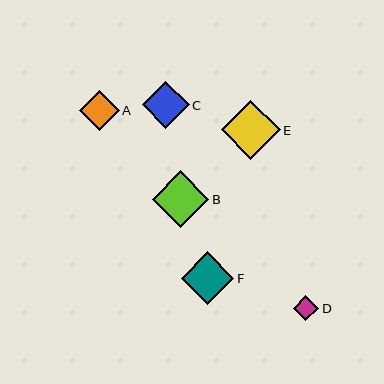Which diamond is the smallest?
Diamond D is the smallest with a size of approximately 25 pixels.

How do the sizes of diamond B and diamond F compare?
Diamond B and diamond F are approximately the same size.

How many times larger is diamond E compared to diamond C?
Diamond E is approximately 1.2 times the size of diamond C.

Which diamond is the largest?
Diamond E is the largest with a size of approximately 59 pixels.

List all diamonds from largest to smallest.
From largest to smallest: E, B, F, C, A, D.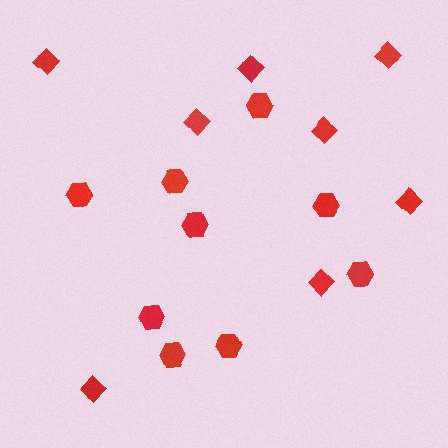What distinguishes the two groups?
There are 2 groups: one group of hexagons (9) and one group of diamonds (8).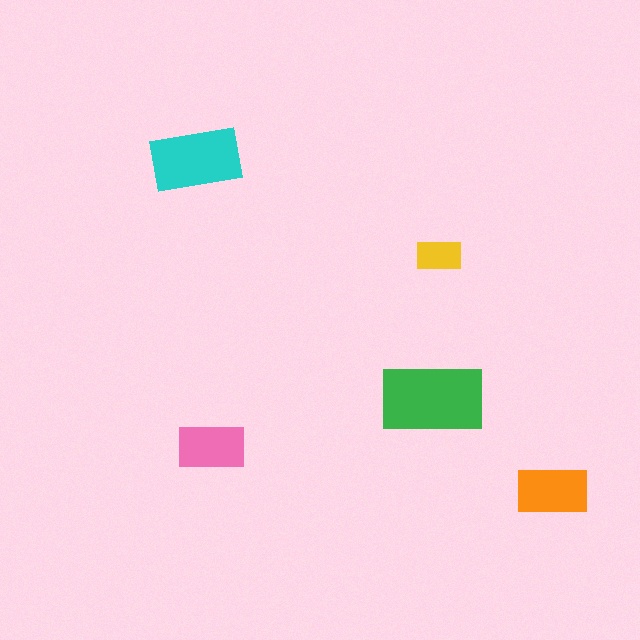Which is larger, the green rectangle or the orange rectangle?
The green one.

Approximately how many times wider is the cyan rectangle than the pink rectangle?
About 1.5 times wider.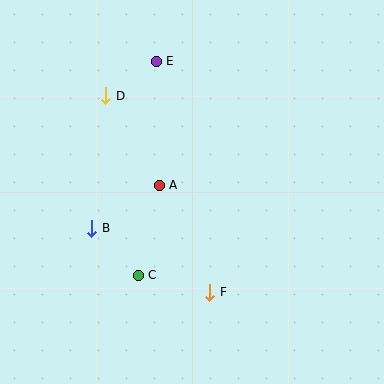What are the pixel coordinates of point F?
Point F is at (210, 292).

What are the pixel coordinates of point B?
Point B is at (92, 228).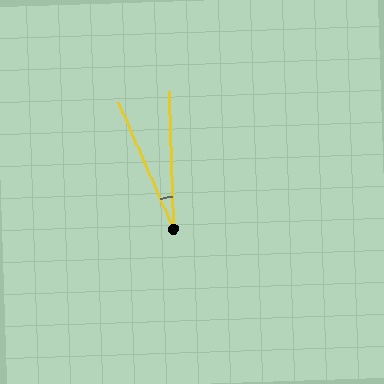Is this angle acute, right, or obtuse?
It is acute.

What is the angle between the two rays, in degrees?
Approximately 22 degrees.